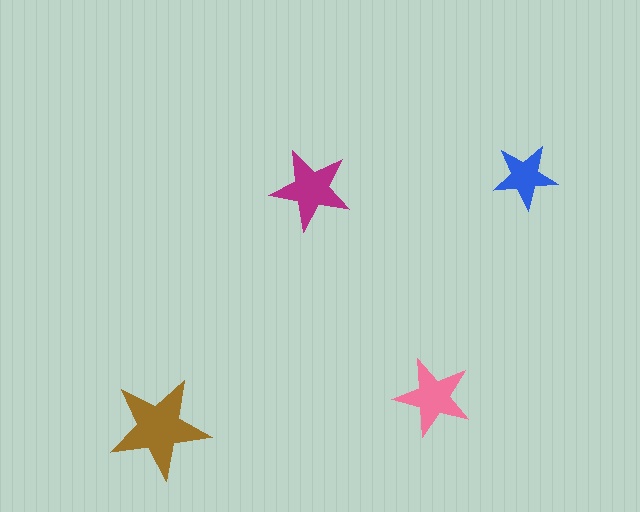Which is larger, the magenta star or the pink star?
The magenta one.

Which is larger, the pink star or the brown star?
The brown one.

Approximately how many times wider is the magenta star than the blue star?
About 1.5 times wider.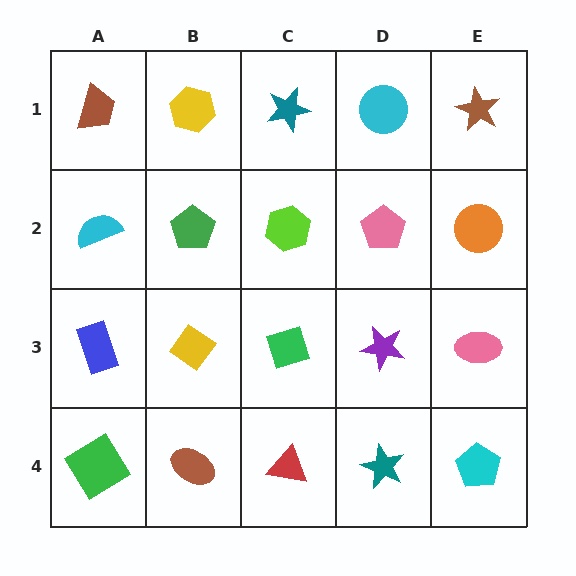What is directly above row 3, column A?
A cyan semicircle.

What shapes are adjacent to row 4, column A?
A blue rectangle (row 3, column A), a brown ellipse (row 4, column B).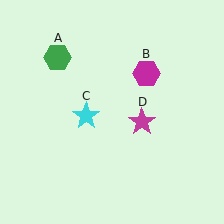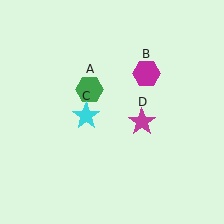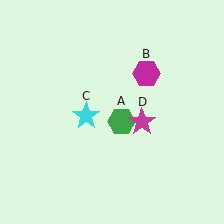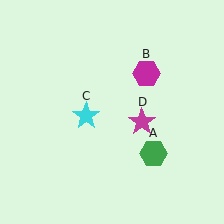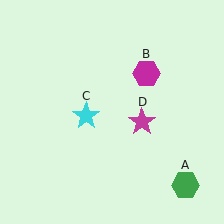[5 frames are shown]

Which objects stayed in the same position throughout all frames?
Magenta hexagon (object B) and cyan star (object C) and magenta star (object D) remained stationary.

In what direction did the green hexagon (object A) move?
The green hexagon (object A) moved down and to the right.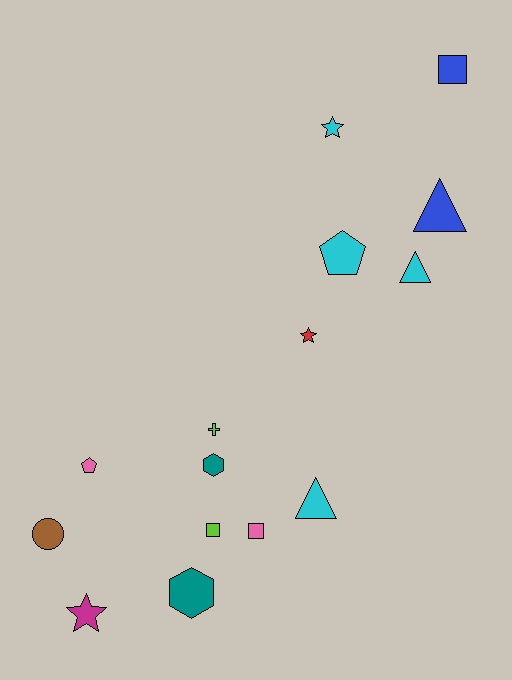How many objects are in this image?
There are 15 objects.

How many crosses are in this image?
There is 1 cross.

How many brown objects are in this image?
There is 1 brown object.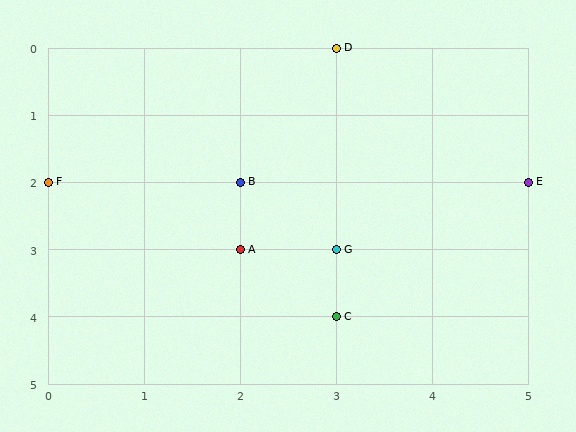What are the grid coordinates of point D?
Point D is at grid coordinates (3, 0).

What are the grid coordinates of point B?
Point B is at grid coordinates (2, 2).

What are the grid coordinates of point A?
Point A is at grid coordinates (2, 3).